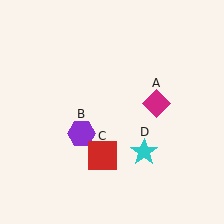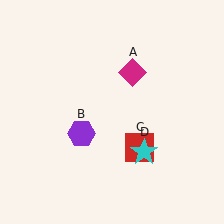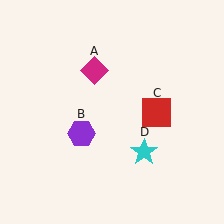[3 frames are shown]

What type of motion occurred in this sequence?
The magenta diamond (object A), red square (object C) rotated counterclockwise around the center of the scene.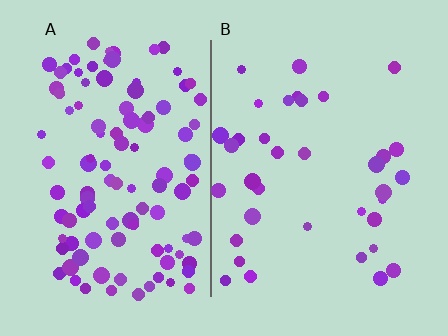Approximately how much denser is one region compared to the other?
Approximately 3.0× — region A over region B.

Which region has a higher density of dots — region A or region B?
A (the left).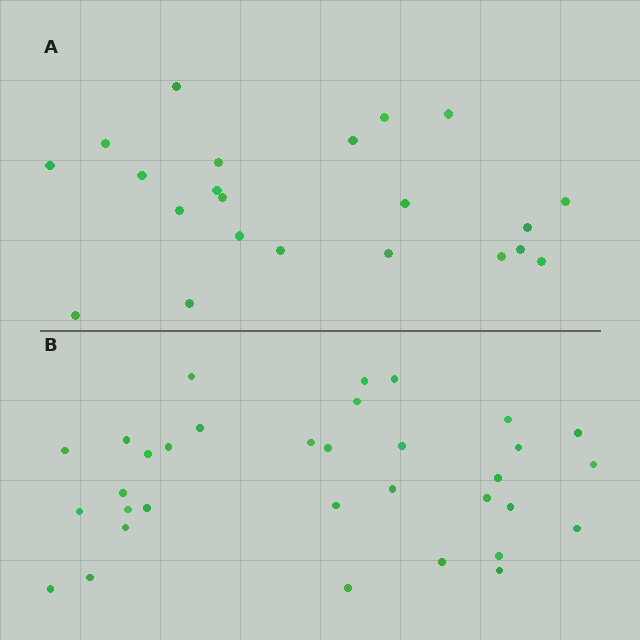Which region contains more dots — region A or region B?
Region B (the bottom region) has more dots.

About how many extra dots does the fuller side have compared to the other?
Region B has roughly 12 or so more dots than region A.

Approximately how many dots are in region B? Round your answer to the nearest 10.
About 30 dots. (The exact count is 33, which rounds to 30.)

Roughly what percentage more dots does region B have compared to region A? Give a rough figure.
About 50% more.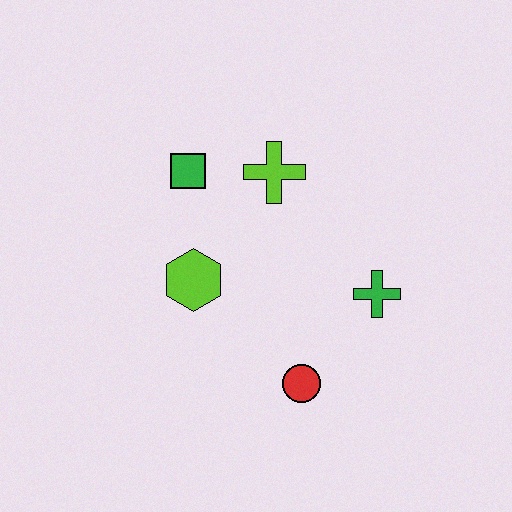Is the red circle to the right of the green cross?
No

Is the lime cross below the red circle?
No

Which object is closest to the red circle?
The green cross is closest to the red circle.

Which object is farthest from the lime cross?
The red circle is farthest from the lime cross.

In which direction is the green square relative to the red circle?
The green square is above the red circle.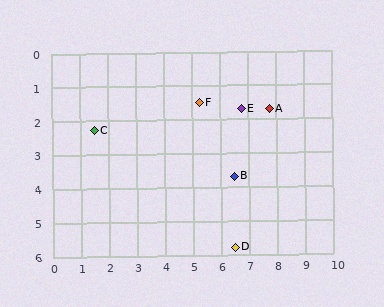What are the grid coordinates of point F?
Point F is at approximately (5.3, 1.5).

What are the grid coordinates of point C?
Point C is at approximately (1.5, 2.3).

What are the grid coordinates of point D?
Point D is at approximately (6.5, 5.8).